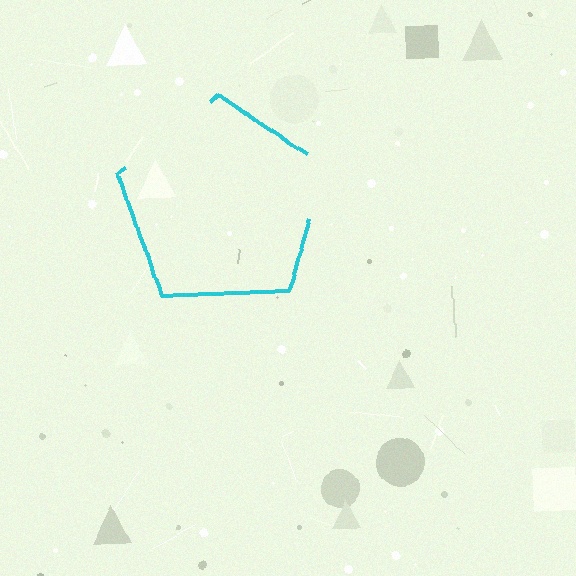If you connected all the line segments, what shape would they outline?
They would outline a pentagon.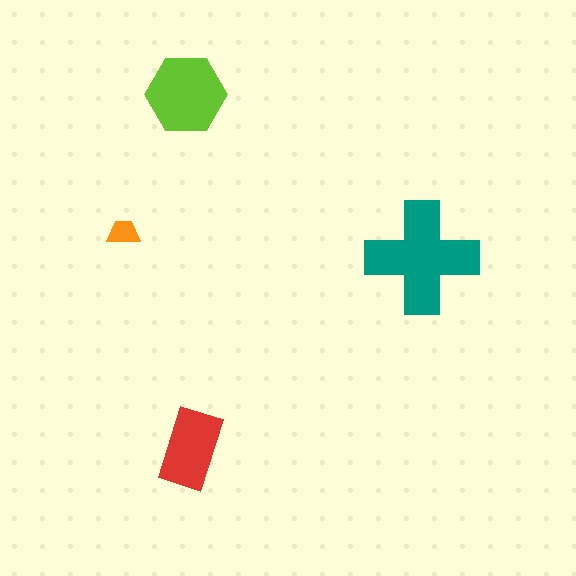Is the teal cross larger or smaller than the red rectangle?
Larger.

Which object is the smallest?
The orange trapezoid.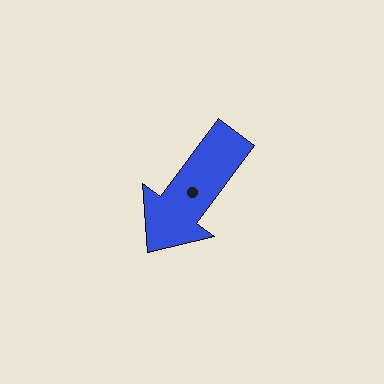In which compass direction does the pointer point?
Southwest.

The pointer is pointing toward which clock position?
Roughly 7 o'clock.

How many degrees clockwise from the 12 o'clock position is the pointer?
Approximately 217 degrees.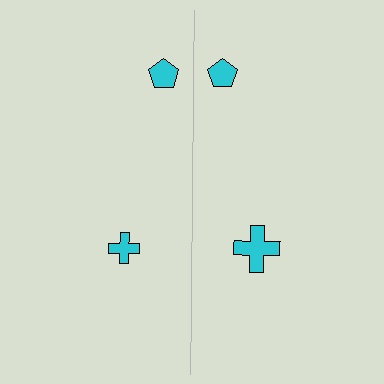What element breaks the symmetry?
The cyan cross on the right side has a different size than its mirror counterpart.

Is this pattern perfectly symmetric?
No, the pattern is not perfectly symmetric. The cyan cross on the right side has a different size than its mirror counterpart.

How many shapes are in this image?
There are 4 shapes in this image.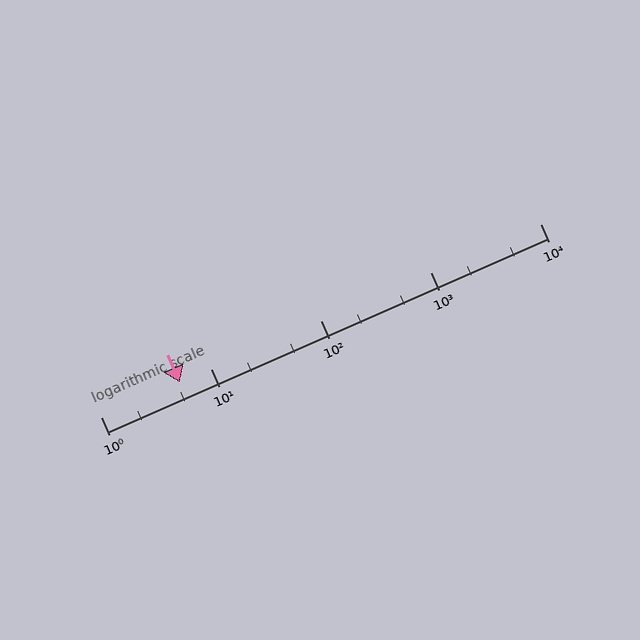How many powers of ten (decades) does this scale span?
The scale spans 4 decades, from 1 to 10000.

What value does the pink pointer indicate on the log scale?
The pointer indicates approximately 5.3.